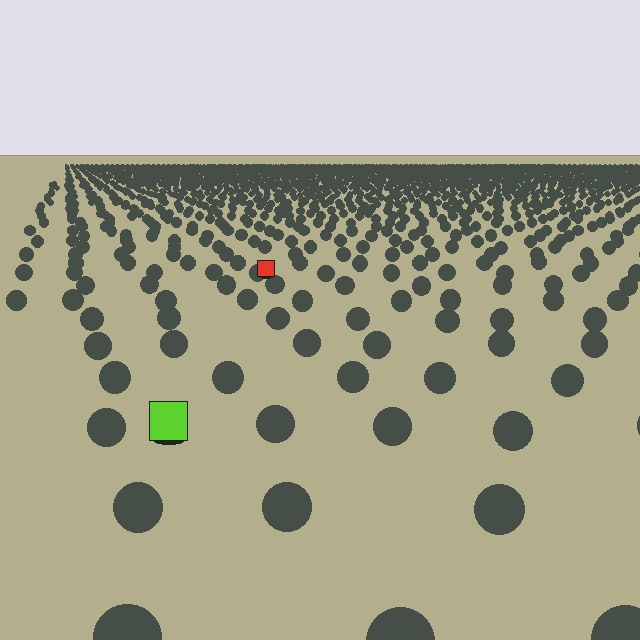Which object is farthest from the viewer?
The red square is farthest from the viewer. It appears smaller and the ground texture around it is denser.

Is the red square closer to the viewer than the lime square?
No. The lime square is closer — you can tell from the texture gradient: the ground texture is coarser near it.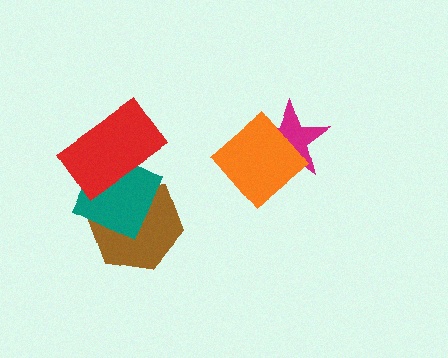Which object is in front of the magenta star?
The orange diamond is in front of the magenta star.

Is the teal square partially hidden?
Yes, it is partially covered by another shape.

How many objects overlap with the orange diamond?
1 object overlaps with the orange diamond.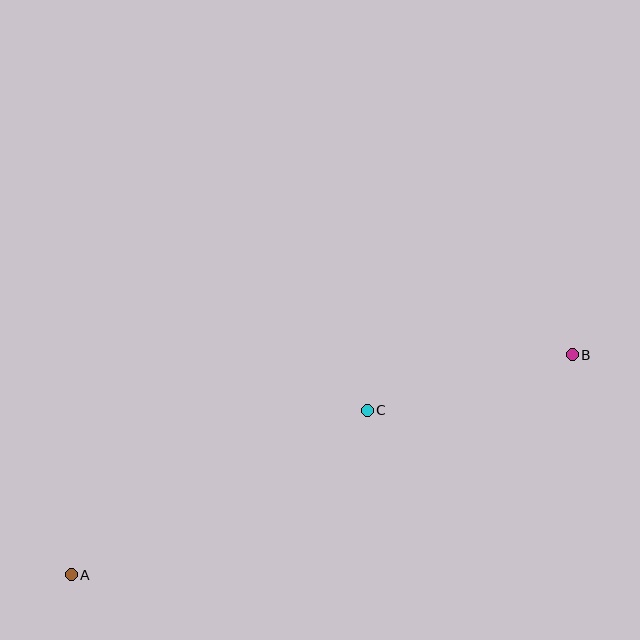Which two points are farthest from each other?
Points A and B are farthest from each other.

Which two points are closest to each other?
Points B and C are closest to each other.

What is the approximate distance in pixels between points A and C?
The distance between A and C is approximately 338 pixels.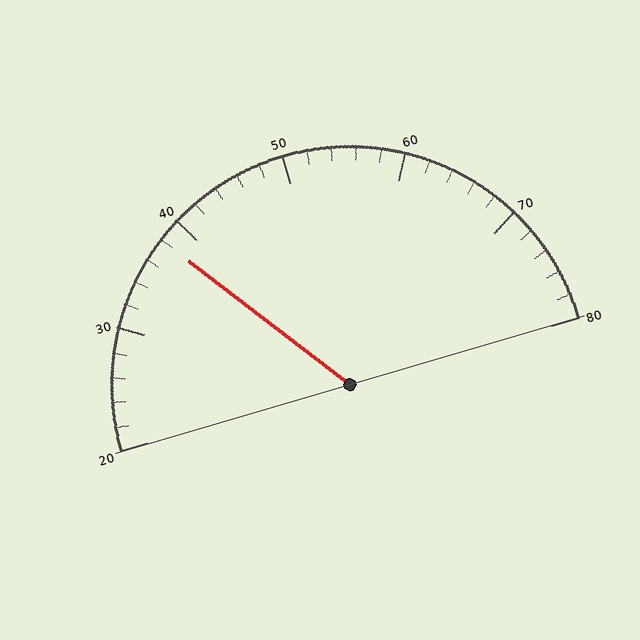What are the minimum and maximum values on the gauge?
The gauge ranges from 20 to 80.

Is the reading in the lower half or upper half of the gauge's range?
The reading is in the lower half of the range (20 to 80).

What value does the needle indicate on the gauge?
The needle indicates approximately 38.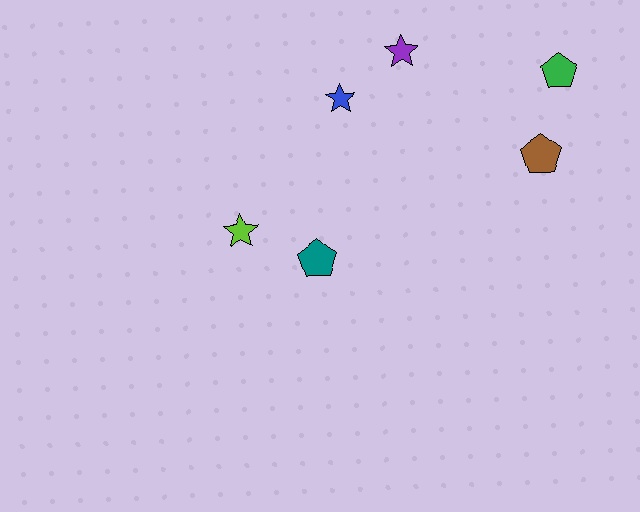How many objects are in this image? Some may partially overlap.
There are 6 objects.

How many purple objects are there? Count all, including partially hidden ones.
There is 1 purple object.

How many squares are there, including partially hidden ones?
There are no squares.